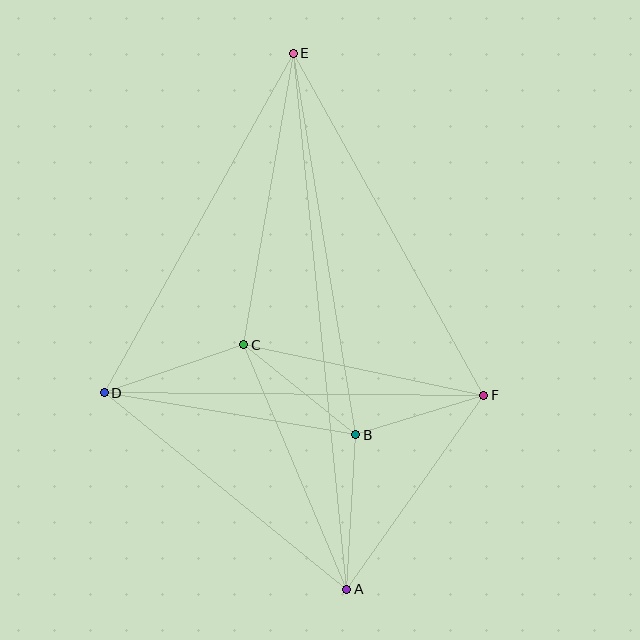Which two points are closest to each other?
Points B and F are closest to each other.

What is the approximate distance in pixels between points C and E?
The distance between C and E is approximately 296 pixels.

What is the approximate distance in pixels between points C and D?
The distance between C and D is approximately 147 pixels.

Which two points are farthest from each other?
Points A and E are farthest from each other.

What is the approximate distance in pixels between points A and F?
The distance between A and F is approximately 237 pixels.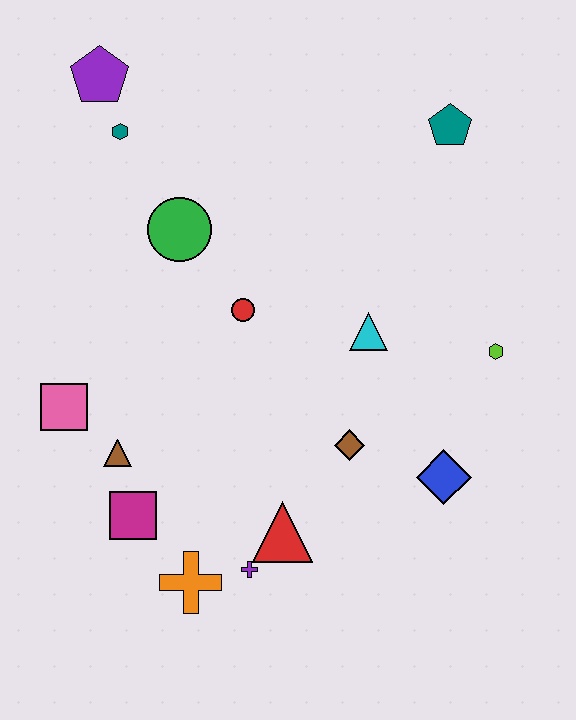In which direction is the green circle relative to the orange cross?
The green circle is above the orange cross.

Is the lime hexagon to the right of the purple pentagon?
Yes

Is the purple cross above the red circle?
No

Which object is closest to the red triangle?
The purple cross is closest to the red triangle.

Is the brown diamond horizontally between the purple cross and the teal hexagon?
No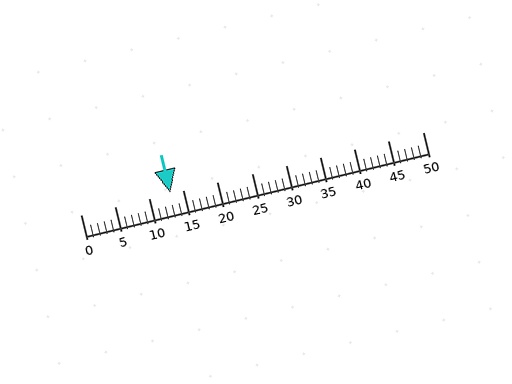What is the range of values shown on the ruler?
The ruler shows values from 0 to 50.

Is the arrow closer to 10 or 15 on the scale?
The arrow is closer to 15.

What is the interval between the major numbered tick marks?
The major tick marks are spaced 5 units apart.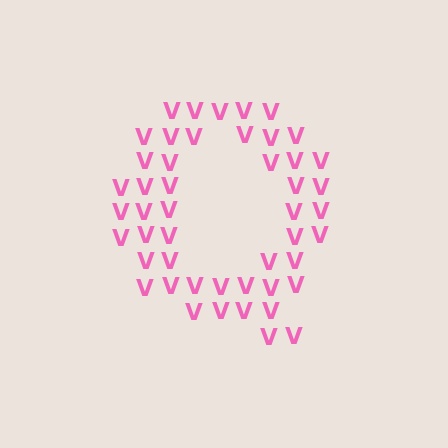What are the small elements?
The small elements are letter V's.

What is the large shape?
The large shape is the letter Q.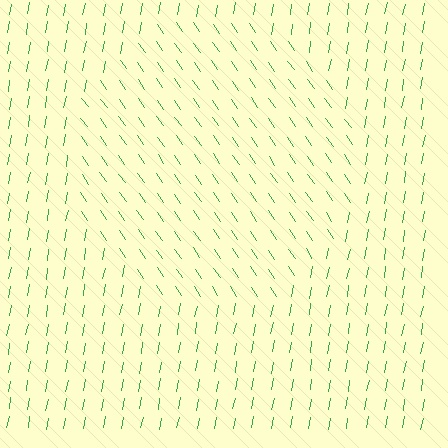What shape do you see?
I see a circle.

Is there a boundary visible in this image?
Yes, there is a texture boundary formed by a change in line orientation.